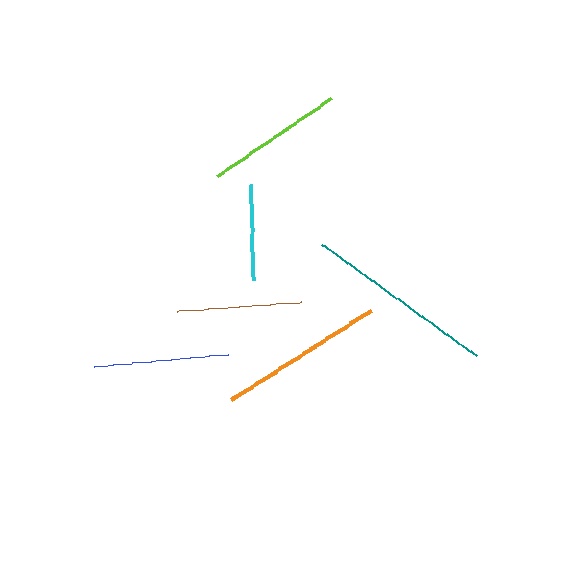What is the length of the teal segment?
The teal segment is approximately 191 pixels long.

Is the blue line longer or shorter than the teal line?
The teal line is longer than the blue line.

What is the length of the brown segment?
The brown segment is approximately 124 pixels long.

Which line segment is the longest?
The teal line is the longest at approximately 191 pixels.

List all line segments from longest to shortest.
From longest to shortest: teal, orange, lime, blue, brown, cyan.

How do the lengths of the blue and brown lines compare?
The blue and brown lines are approximately the same length.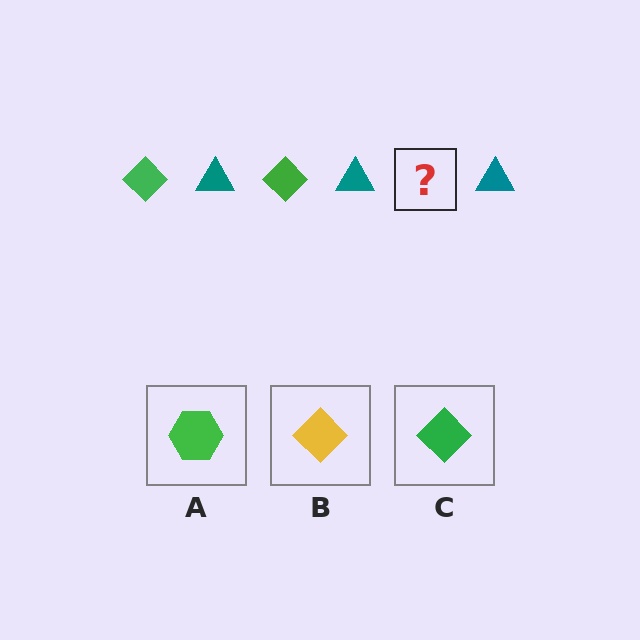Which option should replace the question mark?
Option C.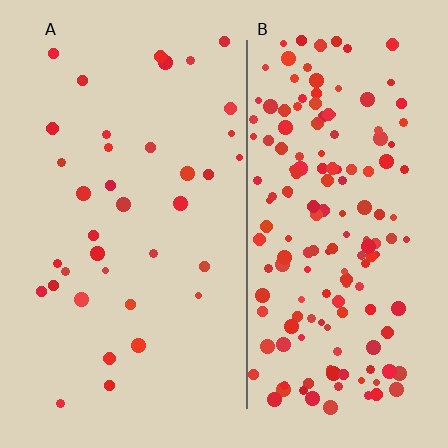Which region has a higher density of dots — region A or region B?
B (the right).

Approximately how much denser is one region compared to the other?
Approximately 4.6× — region B over region A.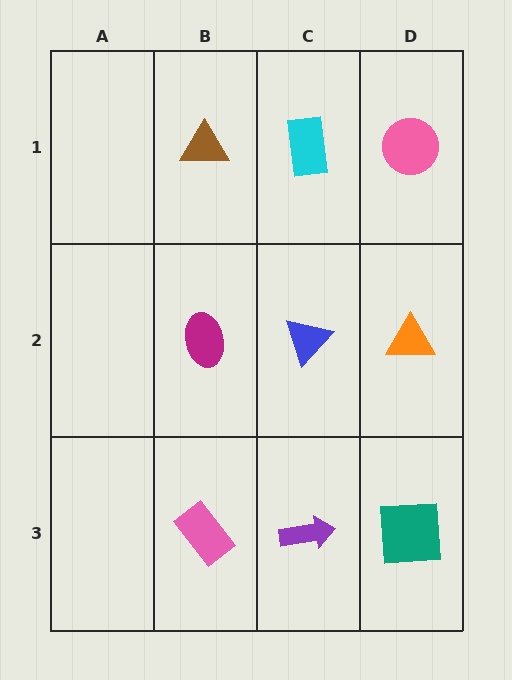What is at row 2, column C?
A blue triangle.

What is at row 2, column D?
An orange triangle.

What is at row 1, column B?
A brown triangle.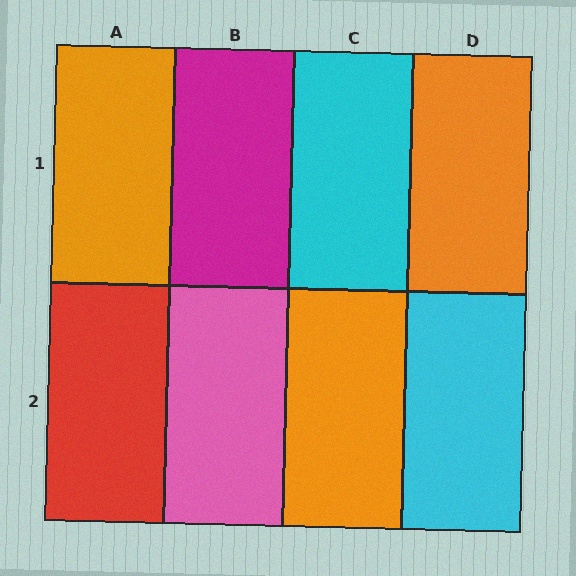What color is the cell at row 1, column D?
Orange.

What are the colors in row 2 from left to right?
Red, pink, orange, cyan.